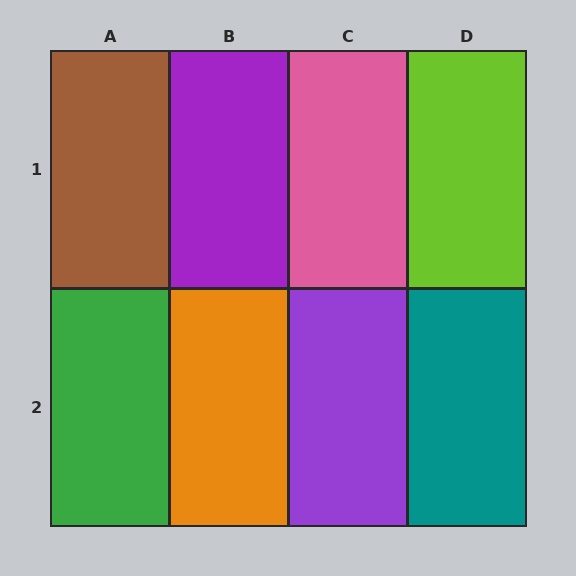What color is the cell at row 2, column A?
Green.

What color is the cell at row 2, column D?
Teal.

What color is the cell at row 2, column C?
Purple.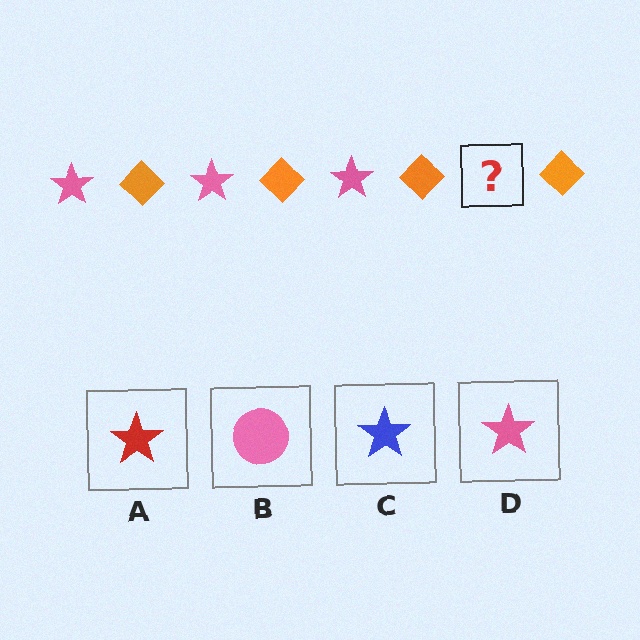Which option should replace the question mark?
Option D.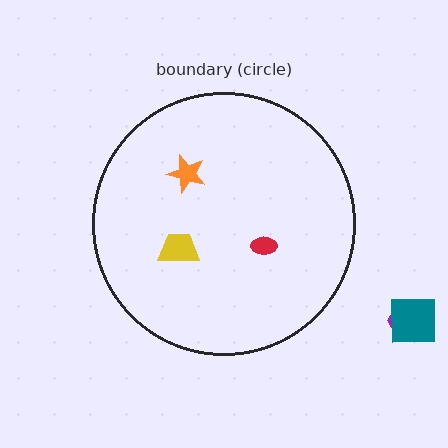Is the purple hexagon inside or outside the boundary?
Outside.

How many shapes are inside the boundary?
3 inside, 2 outside.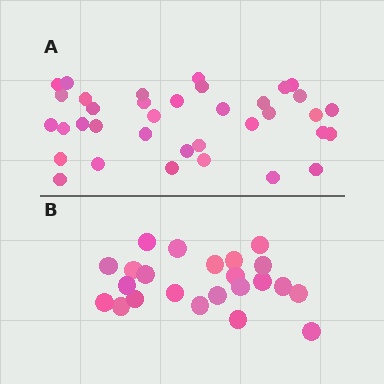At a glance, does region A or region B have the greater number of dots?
Region A (the top region) has more dots.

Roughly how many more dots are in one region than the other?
Region A has approximately 15 more dots than region B.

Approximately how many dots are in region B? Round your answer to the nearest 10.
About 20 dots. (The exact count is 23, which rounds to 20.)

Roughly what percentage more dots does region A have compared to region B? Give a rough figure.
About 55% more.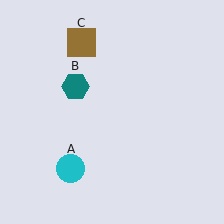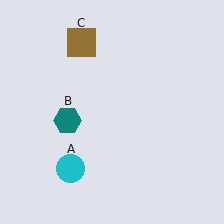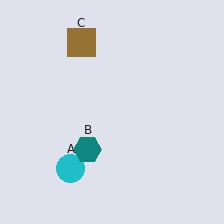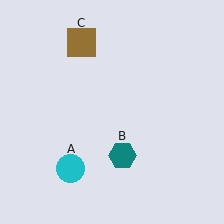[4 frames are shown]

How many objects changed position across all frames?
1 object changed position: teal hexagon (object B).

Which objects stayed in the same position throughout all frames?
Cyan circle (object A) and brown square (object C) remained stationary.